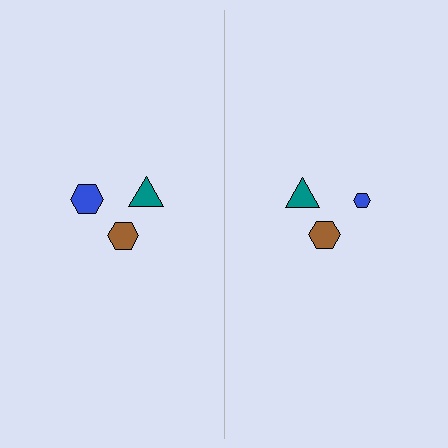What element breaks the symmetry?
The blue hexagon on the right side has a different size than its mirror counterpart.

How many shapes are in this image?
There are 6 shapes in this image.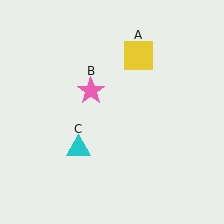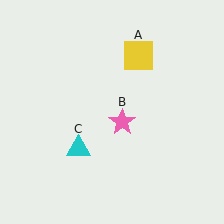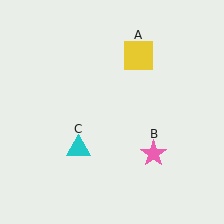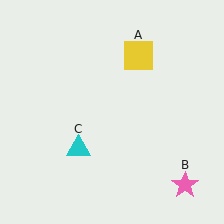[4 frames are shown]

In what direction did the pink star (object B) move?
The pink star (object B) moved down and to the right.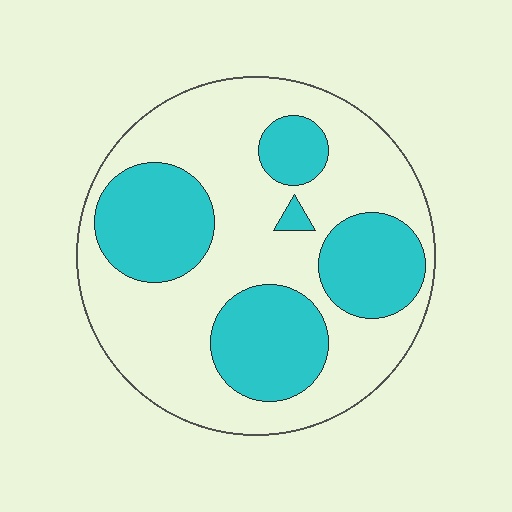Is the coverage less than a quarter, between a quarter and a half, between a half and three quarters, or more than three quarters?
Between a quarter and a half.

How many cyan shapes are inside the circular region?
5.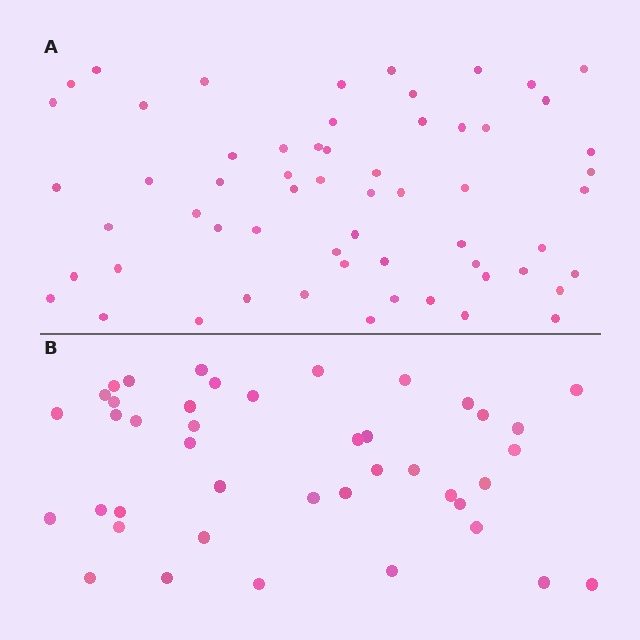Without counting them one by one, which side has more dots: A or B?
Region A (the top region) has more dots.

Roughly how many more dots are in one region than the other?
Region A has approximately 20 more dots than region B.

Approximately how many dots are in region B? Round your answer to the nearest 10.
About 40 dots. (The exact count is 42, which rounds to 40.)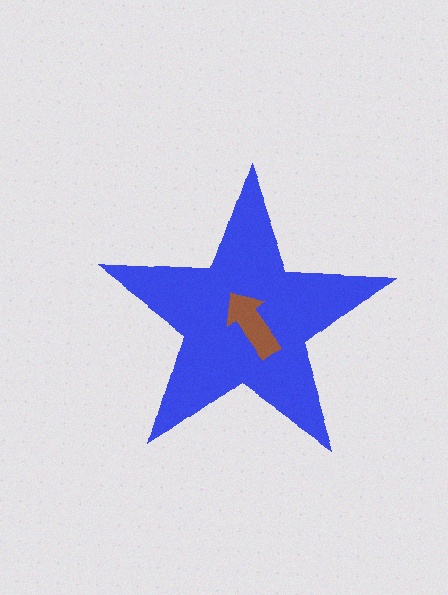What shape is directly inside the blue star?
The brown arrow.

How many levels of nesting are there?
2.